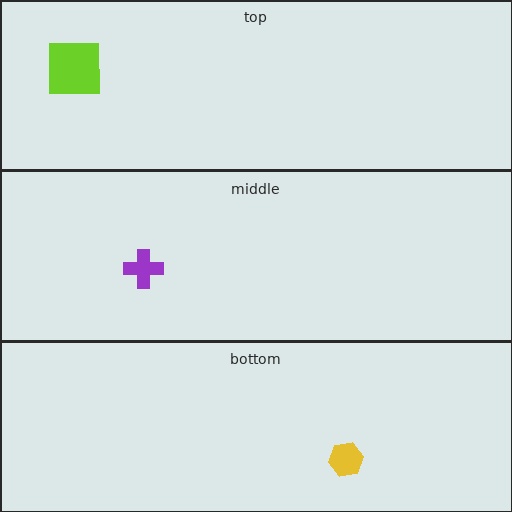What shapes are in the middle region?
The purple cross.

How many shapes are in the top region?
1.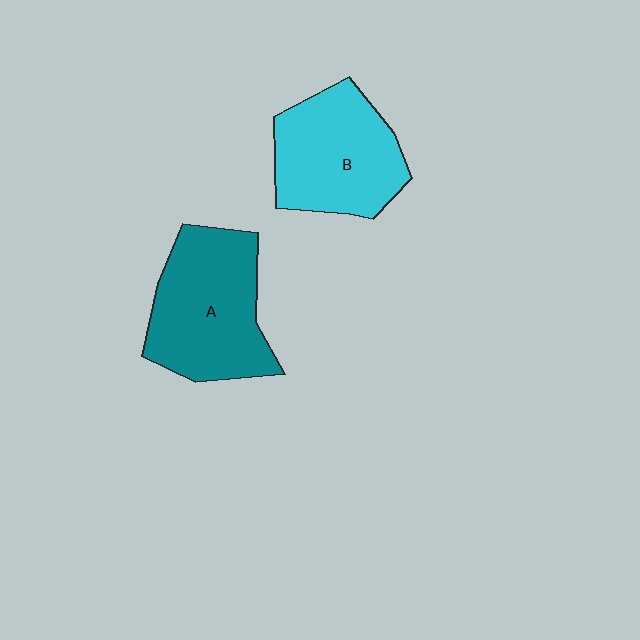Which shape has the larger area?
Shape A (teal).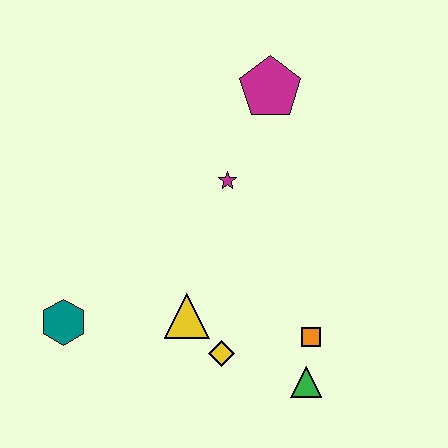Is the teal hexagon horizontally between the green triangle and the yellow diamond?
No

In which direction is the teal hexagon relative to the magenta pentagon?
The teal hexagon is below the magenta pentagon.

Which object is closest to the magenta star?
The magenta pentagon is closest to the magenta star.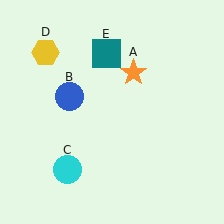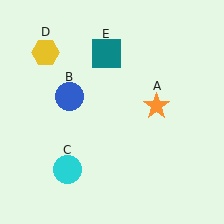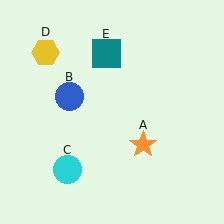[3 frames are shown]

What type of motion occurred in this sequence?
The orange star (object A) rotated clockwise around the center of the scene.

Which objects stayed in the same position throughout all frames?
Blue circle (object B) and cyan circle (object C) and yellow hexagon (object D) and teal square (object E) remained stationary.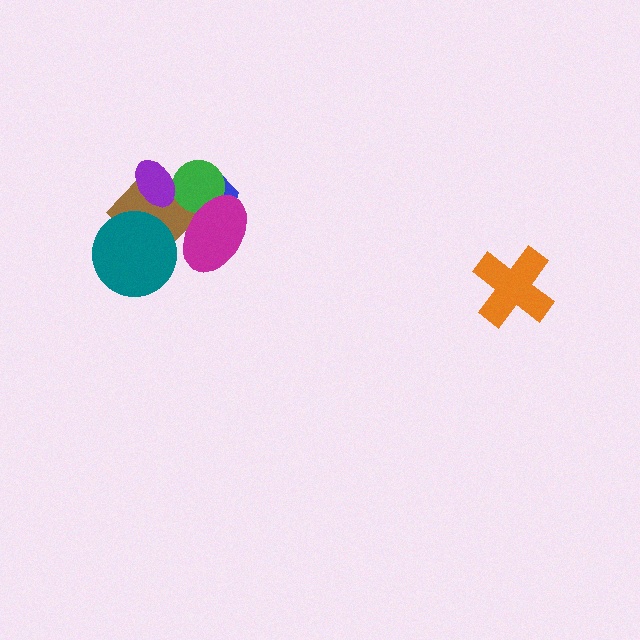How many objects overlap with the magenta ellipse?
3 objects overlap with the magenta ellipse.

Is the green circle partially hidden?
Yes, it is partially covered by another shape.